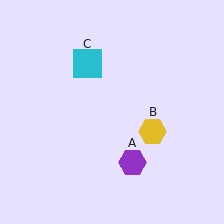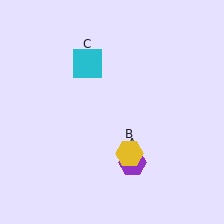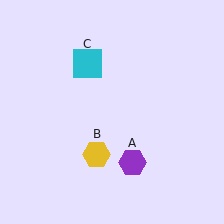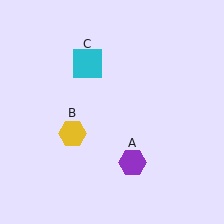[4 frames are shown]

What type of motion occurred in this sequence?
The yellow hexagon (object B) rotated clockwise around the center of the scene.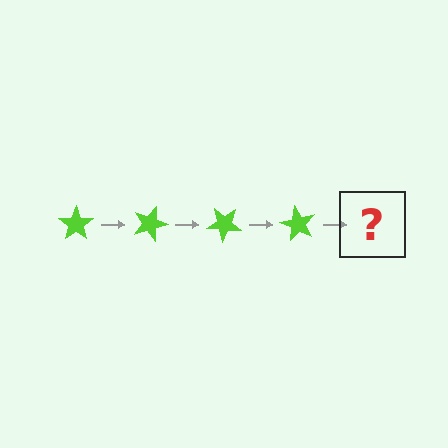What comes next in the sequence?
The next element should be a lime star rotated 80 degrees.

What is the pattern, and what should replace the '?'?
The pattern is that the star rotates 20 degrees each step. The '?' should be a lime star rotated 80 degrees.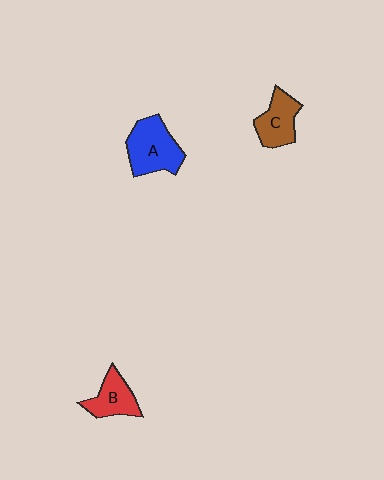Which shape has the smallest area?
Shape B (red).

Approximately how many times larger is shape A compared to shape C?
Approximately 1.4 times.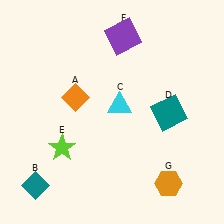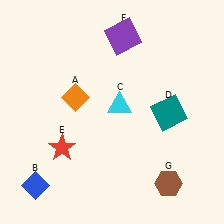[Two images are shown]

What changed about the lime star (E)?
In Image 1, E is lime. In Image 2, it changed to red.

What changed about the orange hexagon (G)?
In Image 1, G is orange. In Image 2, it changed to brown.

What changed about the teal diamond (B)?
In Image 1, B is teal. In Image 2, it changed to blue.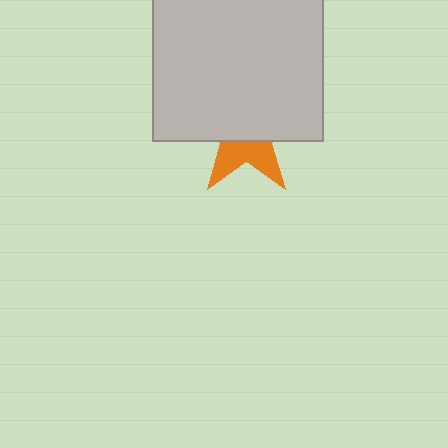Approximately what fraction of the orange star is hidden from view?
Roughly 62% of the orange star is hidden behind the light gray square.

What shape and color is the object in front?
The object in front is a light gray square.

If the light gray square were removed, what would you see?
You would see the complete orange star.